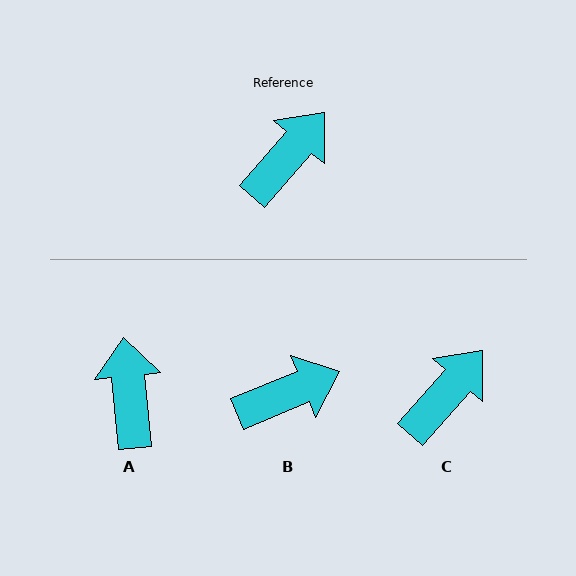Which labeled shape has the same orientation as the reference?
C.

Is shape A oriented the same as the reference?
No, it is off by about 47 degrees.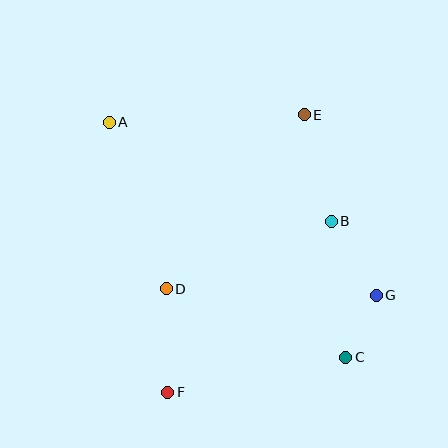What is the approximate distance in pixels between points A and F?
The distance between A and F is approximately 276 pixels.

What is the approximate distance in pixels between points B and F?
The distance between B and F is approximately 237 pixels.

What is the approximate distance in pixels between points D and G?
The distance between D and G is approximately 210 pixels.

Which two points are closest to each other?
Points C and G are closest to each other.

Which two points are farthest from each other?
Points A and C are farthest from each other.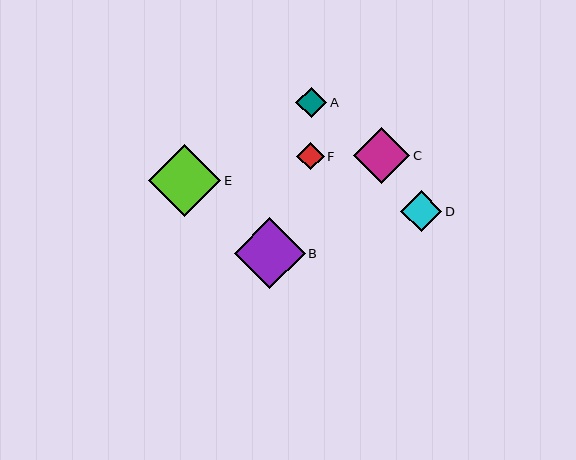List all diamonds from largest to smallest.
From largest to smallest: E, B, C, D, A, F.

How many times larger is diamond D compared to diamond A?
Diamond D is approximately 1.3 times the size of diamond A.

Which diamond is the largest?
Diamond E is the largest with a size of approximately 73 pixels.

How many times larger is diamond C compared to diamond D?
Diamond C is approximately 1.4 times the size of diamond D.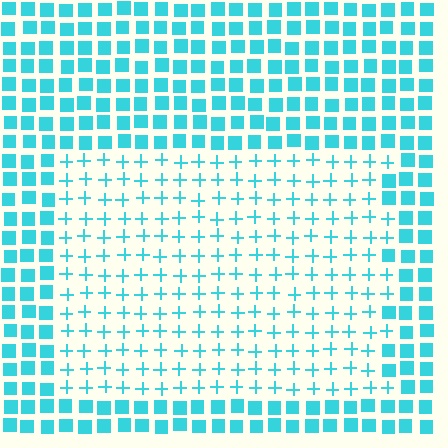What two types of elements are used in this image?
The image uses plus signs inside the rectangle region and squares outside it.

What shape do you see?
I see a rectangle.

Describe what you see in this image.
The image is filled with small cyan elements arranged in a uniform grid. A rectangle-shaped region contains plus signs, while the surrounding area contains squares. The boundary is defined purely by the change in element shape.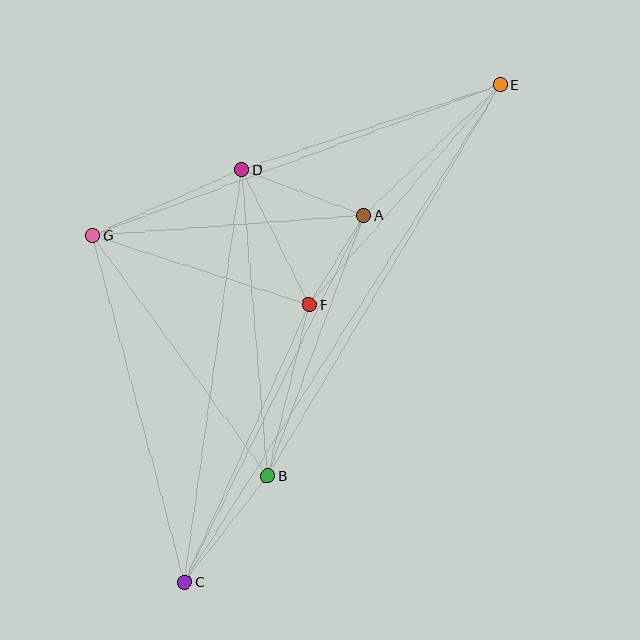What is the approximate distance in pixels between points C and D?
The distance between C and D is approximately 417 pixels.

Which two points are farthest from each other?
Points C and E are farthest from each other.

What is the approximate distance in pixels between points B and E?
The distance between B and E is approximately 455 pixels.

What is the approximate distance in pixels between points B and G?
The distance between B and G is approximately 297 pixels.